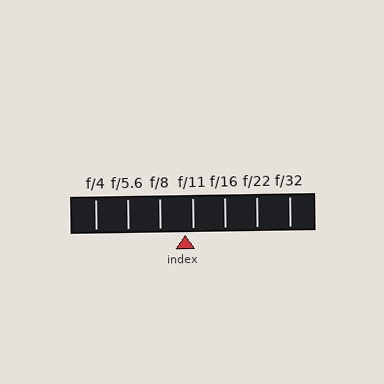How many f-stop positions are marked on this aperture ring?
There are 7 f-stop positions marked.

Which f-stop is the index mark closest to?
The index mark is closest to f/11.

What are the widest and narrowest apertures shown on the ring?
The widest aperture shown is f/4 and the narrowest is f/32.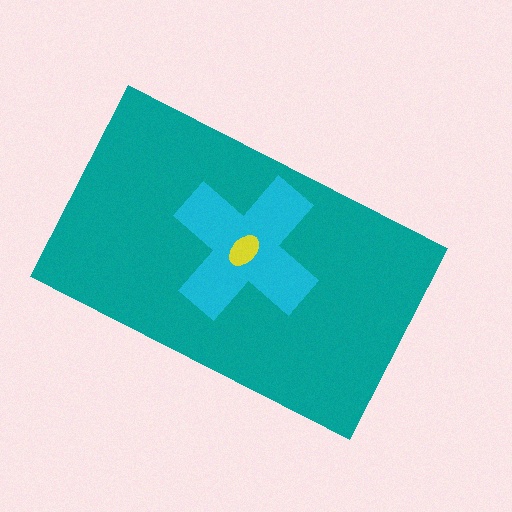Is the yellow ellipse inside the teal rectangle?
Yes.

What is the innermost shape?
The yellow ellipse.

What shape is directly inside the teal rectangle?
The cyan cross.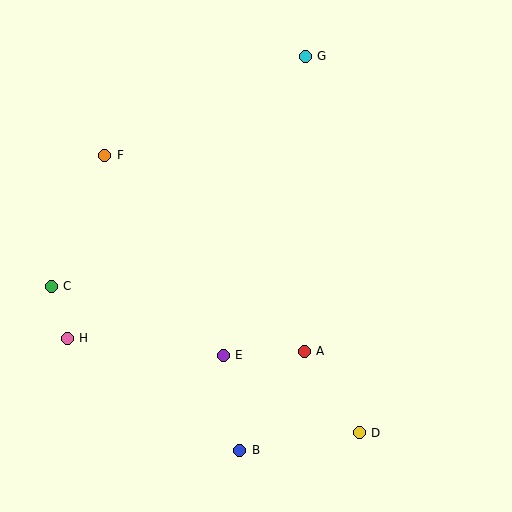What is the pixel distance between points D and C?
The distance between D and C is 342 pixels.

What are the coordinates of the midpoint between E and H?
The midpoint between E and H is at (145, 347).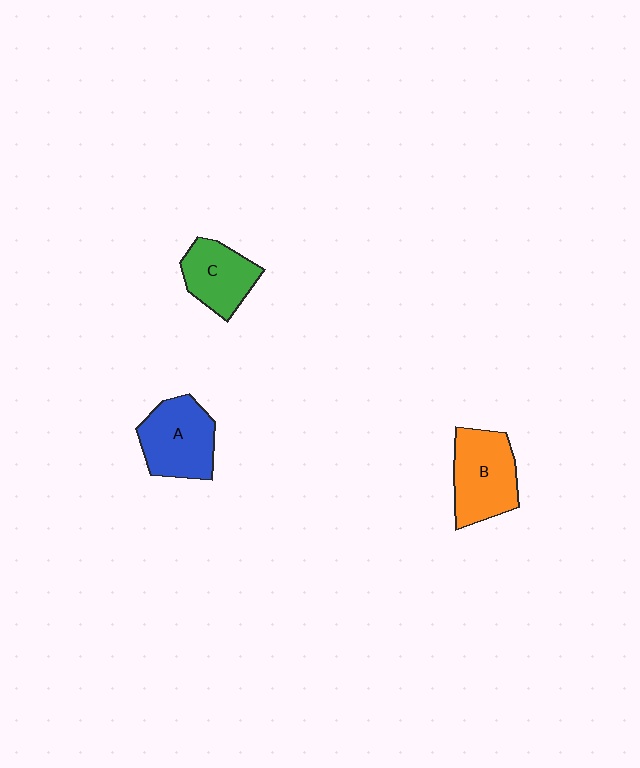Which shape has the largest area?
Shape B (orange).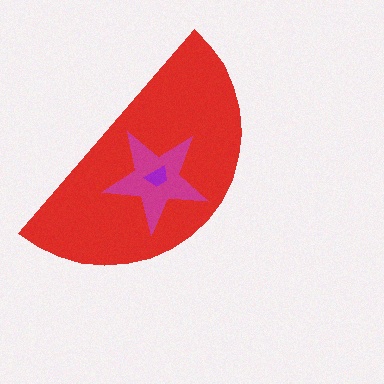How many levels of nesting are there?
3.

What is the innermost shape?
The purple trapezoid.